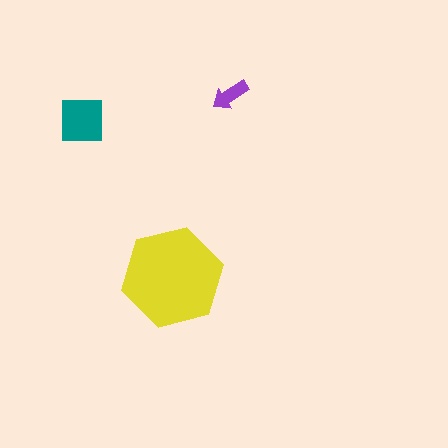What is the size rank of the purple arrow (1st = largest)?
3rd.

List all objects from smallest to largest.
The purple arrow, the teal square, the yellow hexagon.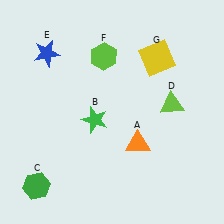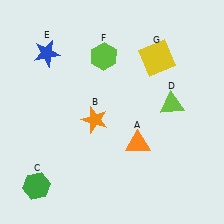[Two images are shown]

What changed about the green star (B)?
In Image 1, B is green. In Image 2, it changed to orange.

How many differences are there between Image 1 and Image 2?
There is 1 difference between the two images.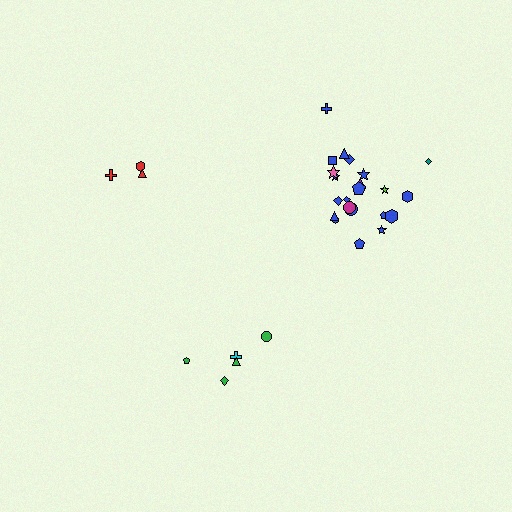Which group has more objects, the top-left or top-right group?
The top-right group.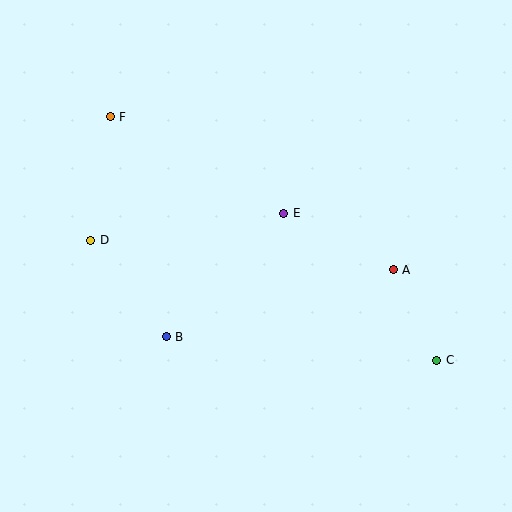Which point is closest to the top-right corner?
Point A is closest to the top-right corner.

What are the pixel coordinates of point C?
Point C is at (437, 360).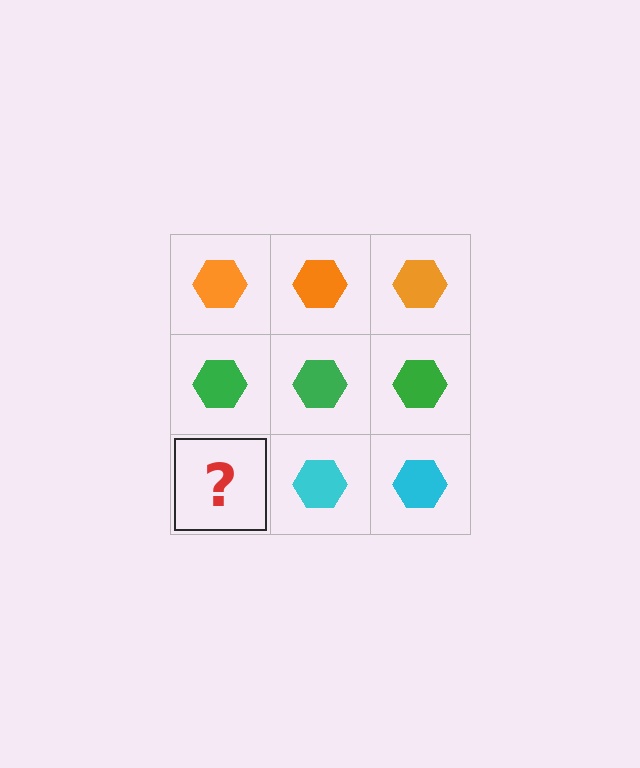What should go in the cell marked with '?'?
The missing cell should contain a cyan hexagon.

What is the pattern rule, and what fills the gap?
The rule is that each row has a consistent color. The gap should be filled with a cyan hexagon.